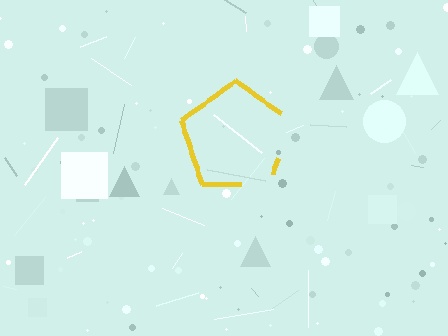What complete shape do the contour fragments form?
The contour fragments form a pentagon.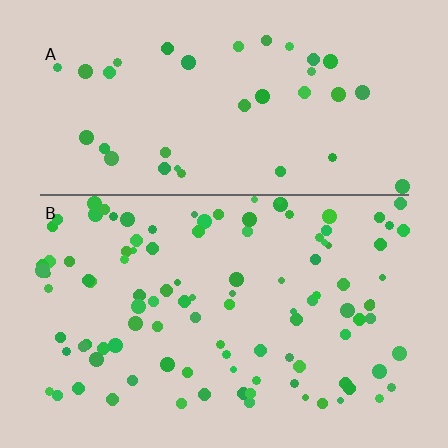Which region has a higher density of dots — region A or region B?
B (the bottom).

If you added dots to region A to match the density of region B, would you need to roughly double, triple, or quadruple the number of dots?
Approximately triple.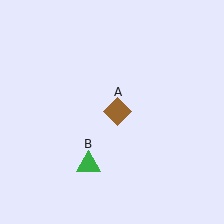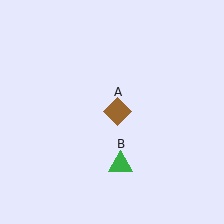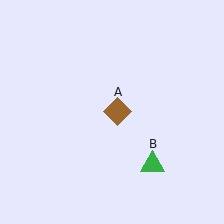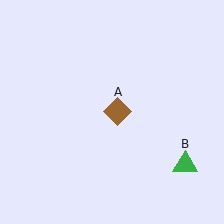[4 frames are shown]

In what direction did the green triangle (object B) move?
The green triangle (object B) moved right.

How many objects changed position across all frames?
1 object changed position: green triangle (object B).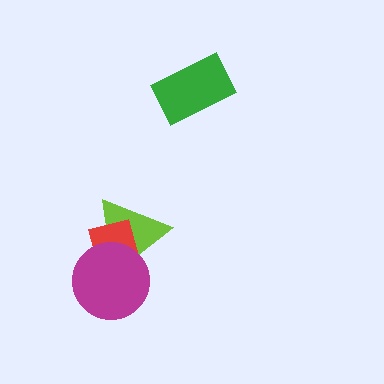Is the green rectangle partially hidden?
No, no other shape covers it.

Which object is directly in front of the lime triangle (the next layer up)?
The red square is directly in front of the lime triangle.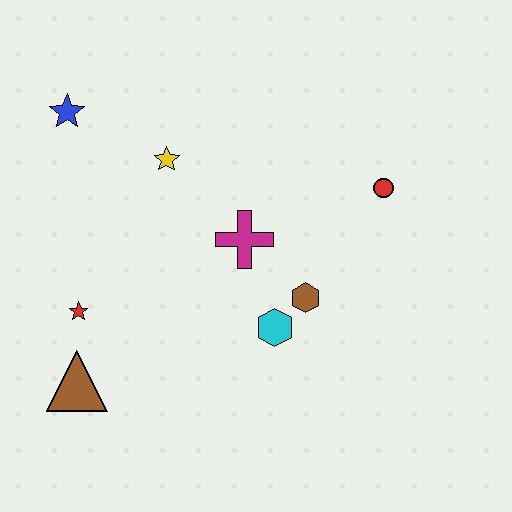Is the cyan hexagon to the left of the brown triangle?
No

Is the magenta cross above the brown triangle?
Yes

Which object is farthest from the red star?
The red circle is farthest from the red star.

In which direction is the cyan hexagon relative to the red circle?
The cyan hexagon is below the red circle.